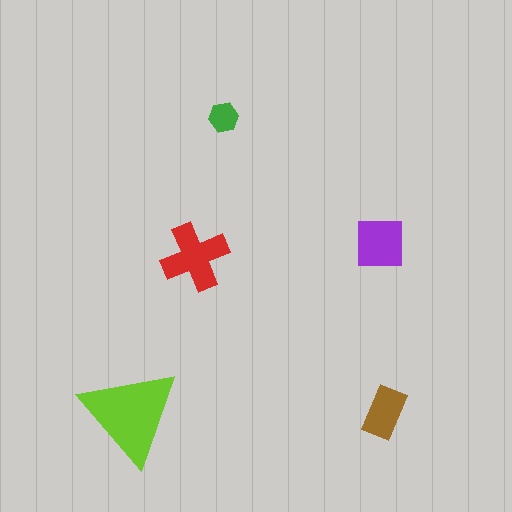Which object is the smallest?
The green hexagon.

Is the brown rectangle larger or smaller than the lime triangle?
Smaller.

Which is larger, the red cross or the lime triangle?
The lime triangle.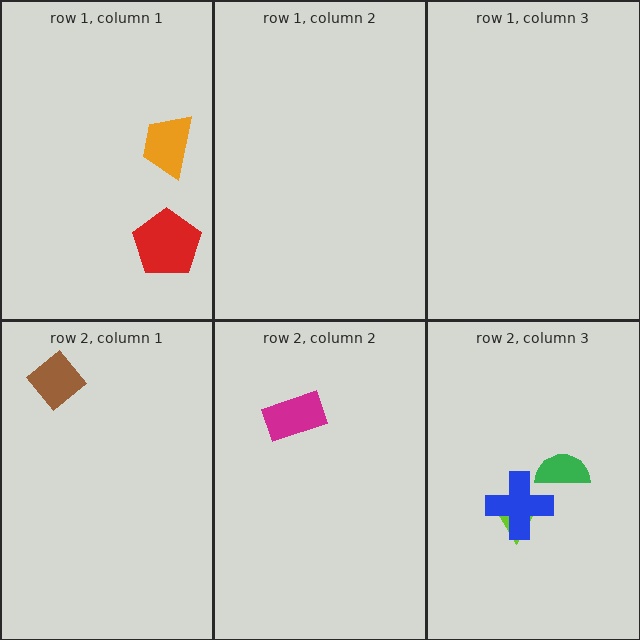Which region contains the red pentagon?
The row 1, column 1 region.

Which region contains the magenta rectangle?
The row 2, column 2 region.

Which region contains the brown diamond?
The row 2, column 1 region.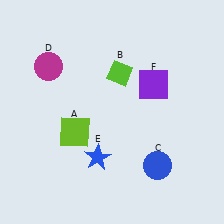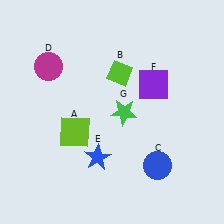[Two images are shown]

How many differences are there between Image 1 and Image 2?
There is 1 difference between the two images.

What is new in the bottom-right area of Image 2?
A green star (G) was added in the bottom-right area of Image 2.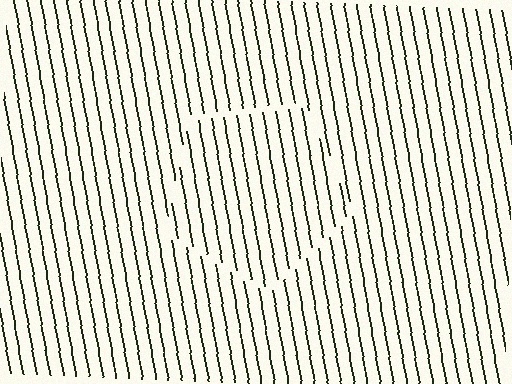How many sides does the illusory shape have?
5 sides — the line-ends trace a pentagon.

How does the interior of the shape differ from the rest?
The interior of the shape contains the same grating, shifted by half a period — the contour is defined by the phase discontinuity where line-ends from the inner and outer gratings abut.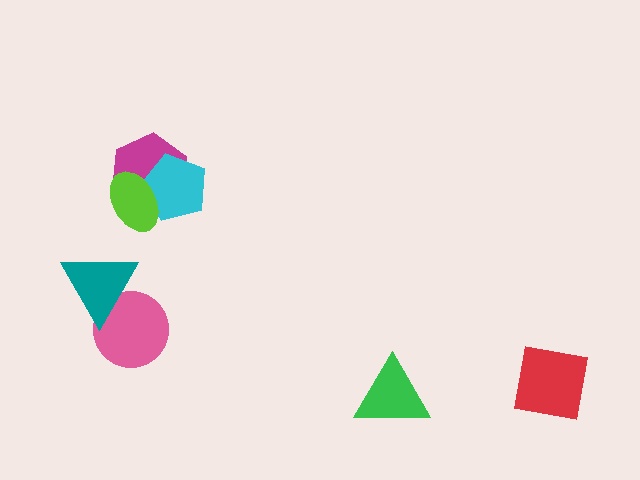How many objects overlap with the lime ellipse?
2 objects overlap with the lime ellipse.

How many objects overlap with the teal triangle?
1 object overlaps with the teal triangle.